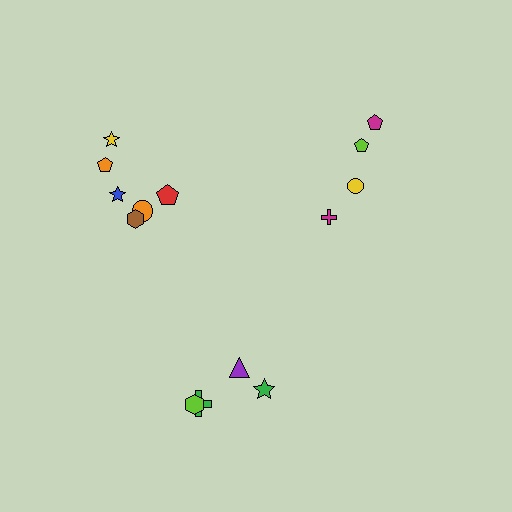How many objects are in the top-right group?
There are 4 objects.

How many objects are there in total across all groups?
There are 14 objects.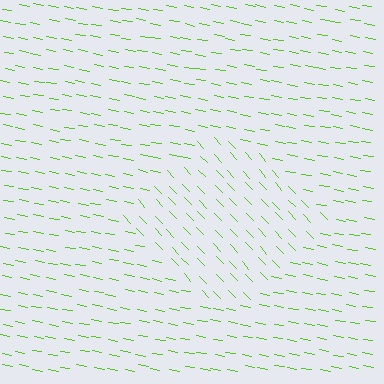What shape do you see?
I see a diamond.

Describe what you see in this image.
The image is filled with small lime line segments. A diamond region in the image has lines oriented differently from the surrounding lines, creating a visible texture boundary.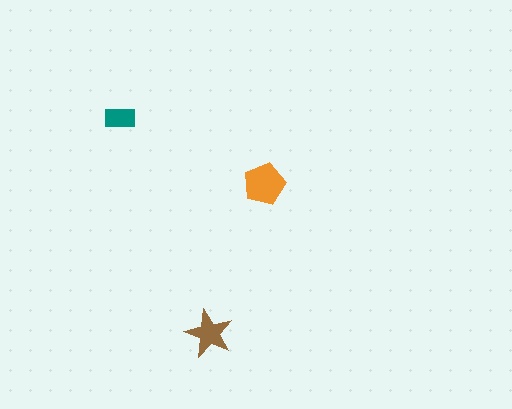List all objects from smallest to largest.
The teal rectangle, the brown star, the orange pentagon.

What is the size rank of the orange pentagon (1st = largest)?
1st.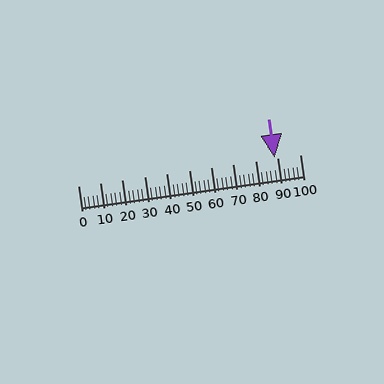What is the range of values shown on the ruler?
The ruler shows values from 0 to 100.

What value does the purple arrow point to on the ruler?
The purple arrow points to approximately 88.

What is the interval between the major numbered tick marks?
The major tick marks are spaced 10 units apart.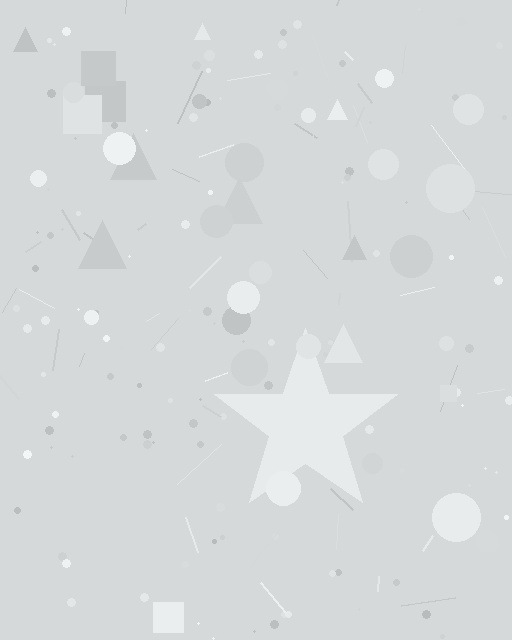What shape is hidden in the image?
A star is hidden in the image.